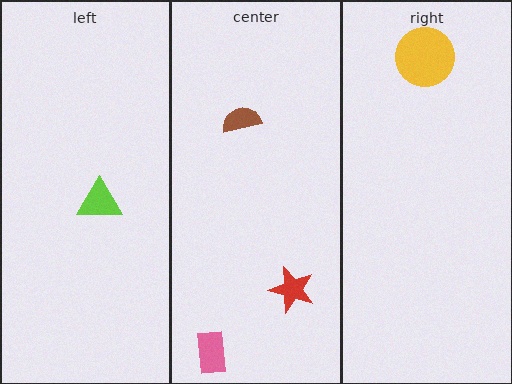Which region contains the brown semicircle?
The center region.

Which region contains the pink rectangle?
The center region.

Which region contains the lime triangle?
The left region.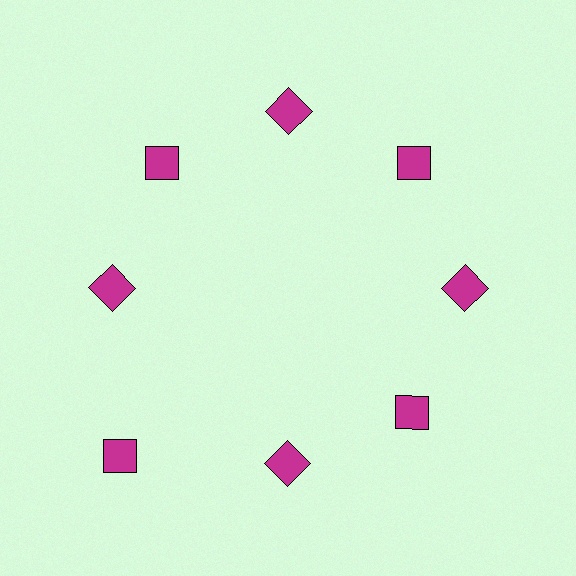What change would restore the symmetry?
The symmetry would be restored by moving it inward, back onto the ring so that all 8 squares sit at equal angles and equal distance from the center.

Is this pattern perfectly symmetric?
No. The 8 magenta squares are arranged in a ring, but one element near the 8 o'clock position is pushed outward from the center, breaking the 8-fold rotational symmetry.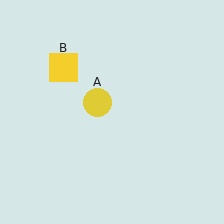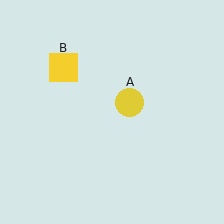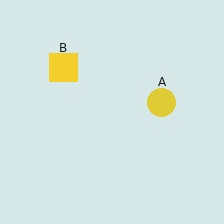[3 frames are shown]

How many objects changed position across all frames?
1 object changed position: yellow circle (object A).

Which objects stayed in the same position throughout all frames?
Yellow square (object B) remained stationary.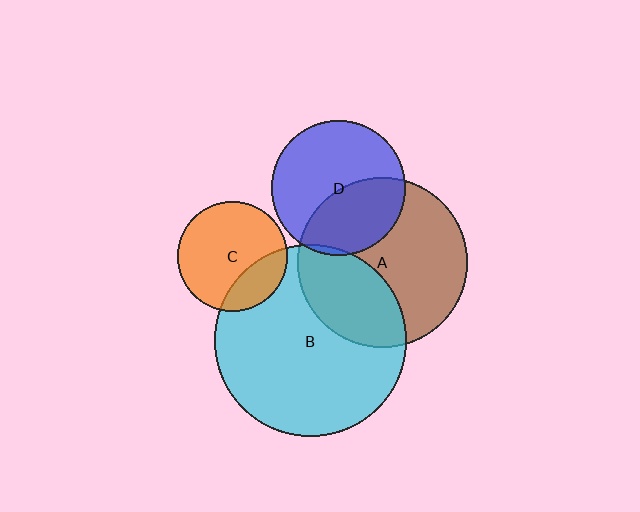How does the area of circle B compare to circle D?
Approximately 2.0 times.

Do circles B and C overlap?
Yes.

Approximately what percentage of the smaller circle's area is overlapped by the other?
Approximately 25%.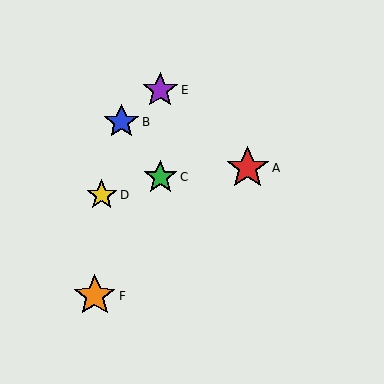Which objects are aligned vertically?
Objects C, E are aligned vertically.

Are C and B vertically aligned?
No, C is at x≈160 and B is at x≈121.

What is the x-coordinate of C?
Object C is at x≈160.